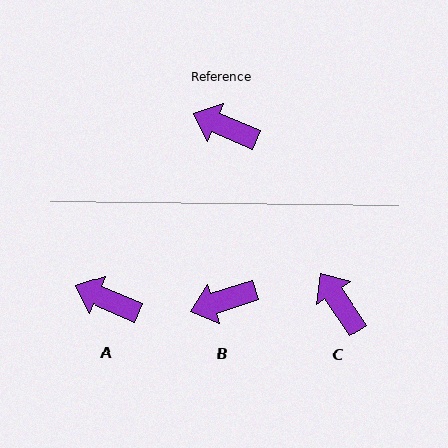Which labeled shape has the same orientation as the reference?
A.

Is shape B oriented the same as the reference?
No, it is off by about 41 degrees.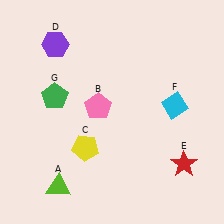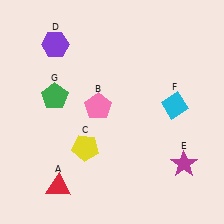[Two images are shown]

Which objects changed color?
A changed from lime to red. E changed from red to magenta.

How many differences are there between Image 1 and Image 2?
There are 2 differences between the two images.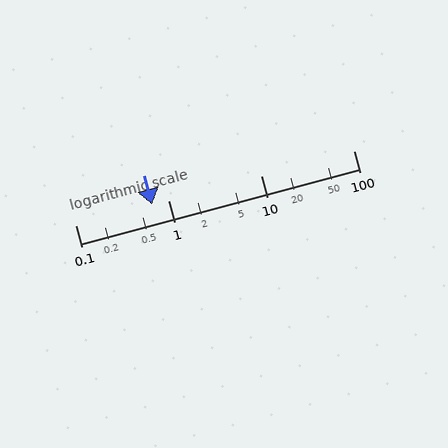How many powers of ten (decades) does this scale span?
The scale spans 3 decades, from 0.1 to 100.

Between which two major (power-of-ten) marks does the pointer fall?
The pointer is between 0.1 and 1.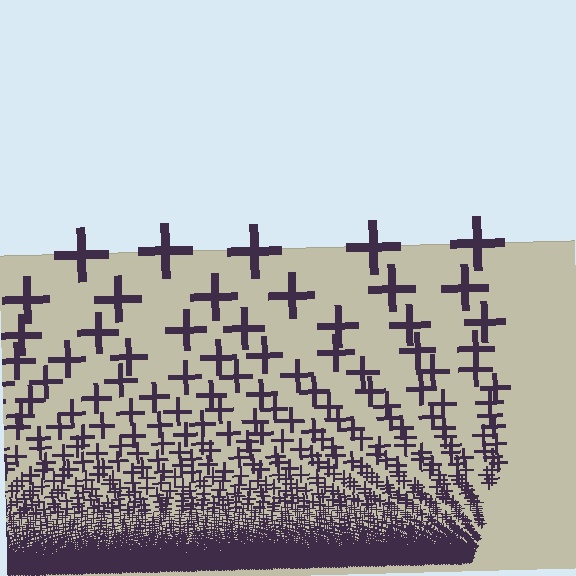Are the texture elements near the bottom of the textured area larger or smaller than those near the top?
Smaller. The gradient is inverted — elements near the bottom are smaller and denser.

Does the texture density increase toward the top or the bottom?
Density increases toward the bottom.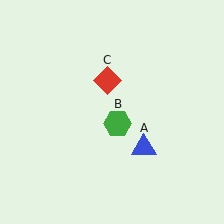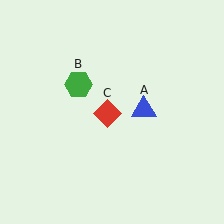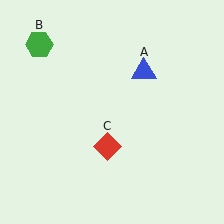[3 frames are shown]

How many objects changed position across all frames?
3 objects changed position: blue triangle (object A), green hexagon (object B), red diamond (object C).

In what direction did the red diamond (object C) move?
The red diamond (object C) moved down.